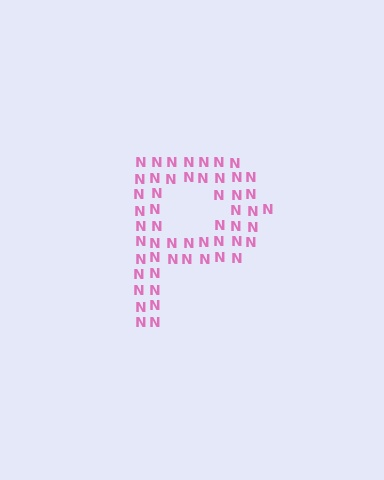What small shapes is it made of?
It is made of small letter N's.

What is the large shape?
The large shape is the letter P.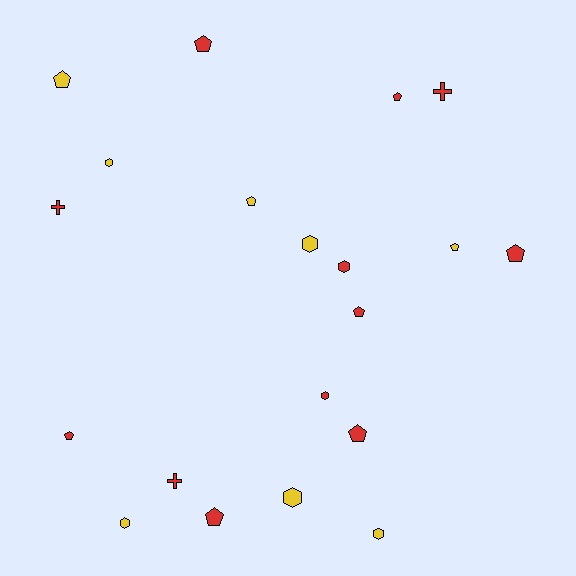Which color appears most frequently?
Red, with 12 objects.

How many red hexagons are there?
There are 2 red hexagons.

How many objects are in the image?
There are 20 objects.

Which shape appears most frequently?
Pentagon, with 10 objects.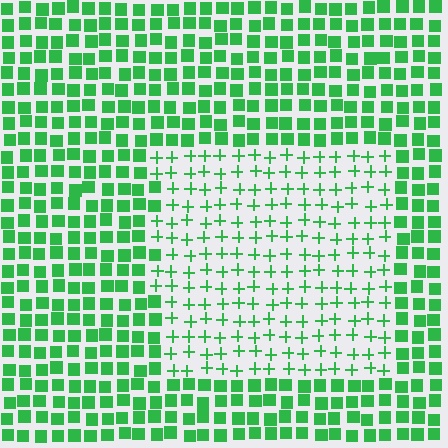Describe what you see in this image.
The image is filled with small green elements arranged in a uniform grid. A rectangle-shaped region contains plus signs, while the surrounding area contains squares. The boundary is defined purely by the change in element shape.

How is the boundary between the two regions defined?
The boundary is defined by a change in element shape: plus signs inside vs. squares outside. All elements share the same color and spacing.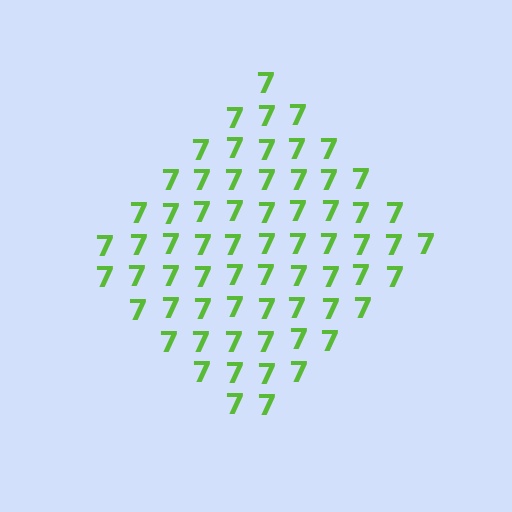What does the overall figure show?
The overall figure shows a diamond.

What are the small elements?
The small elements are digit 7's.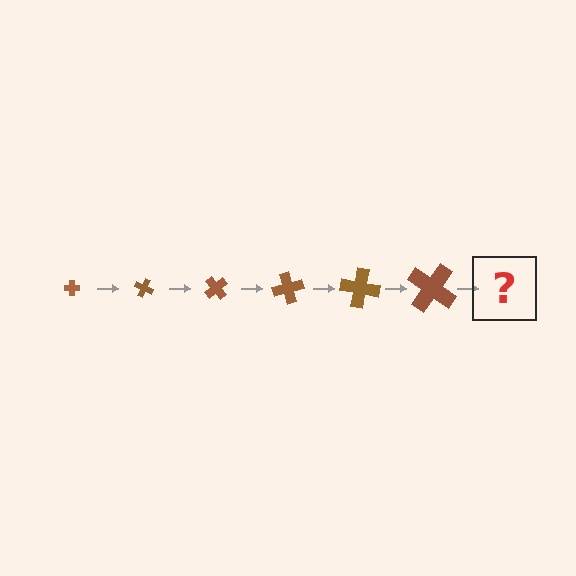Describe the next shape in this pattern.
It should be a cross, larger than the previous one and rotated 150 degrees from the start.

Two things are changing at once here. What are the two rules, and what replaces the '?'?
The two rules are that the cross grows larger each step and it rotates 25 degrees each step. The '?' should be a cross, larger than the previous one and rotated 150 degrees from the start.